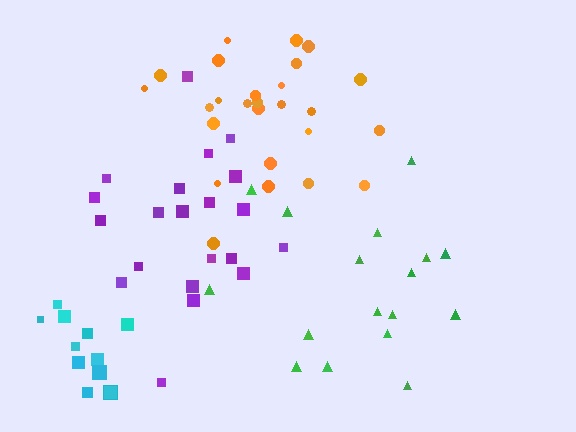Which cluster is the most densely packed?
Orange.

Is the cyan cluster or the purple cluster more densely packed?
Purple.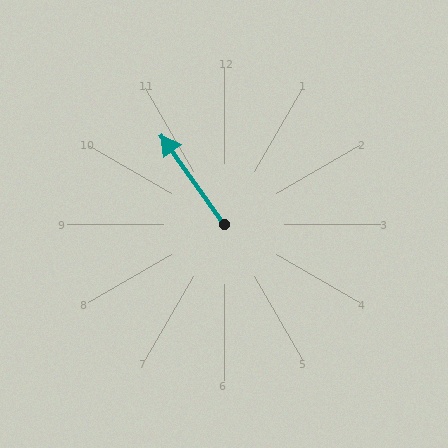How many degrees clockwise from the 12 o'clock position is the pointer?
Approximately 325 degrees.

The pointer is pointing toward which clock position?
Roughly 11 o'clock.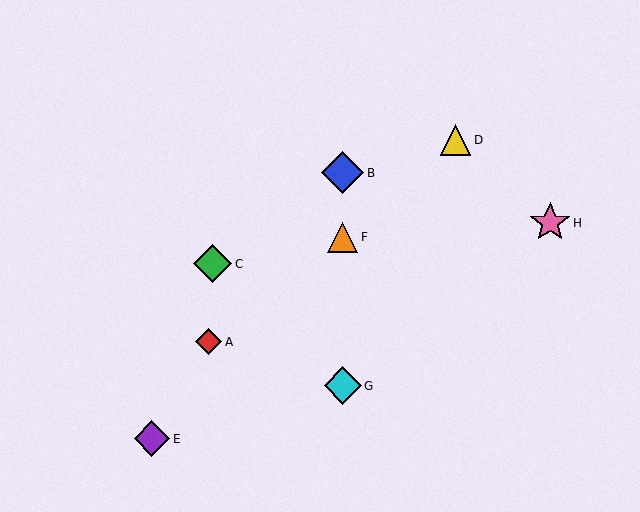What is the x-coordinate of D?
Object D is at x≈456.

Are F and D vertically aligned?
No, F is at x≈343 and D is at x≈456.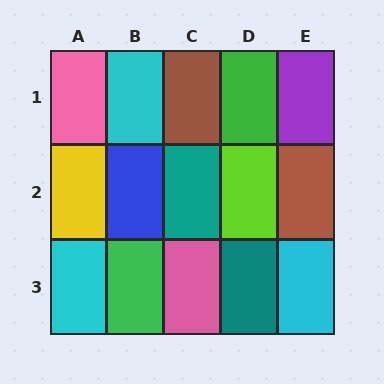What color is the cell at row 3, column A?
Cyan.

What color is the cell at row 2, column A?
Yellow.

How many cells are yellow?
1 cell is yellow.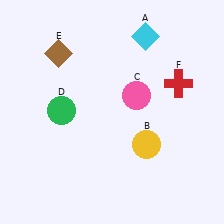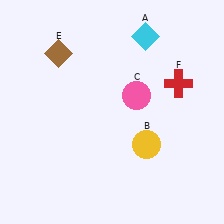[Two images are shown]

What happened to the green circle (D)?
The green circle (D) was removed in Image 2. It was in the top-left area of Image 1.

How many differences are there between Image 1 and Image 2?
There is 1 difference between the two images.